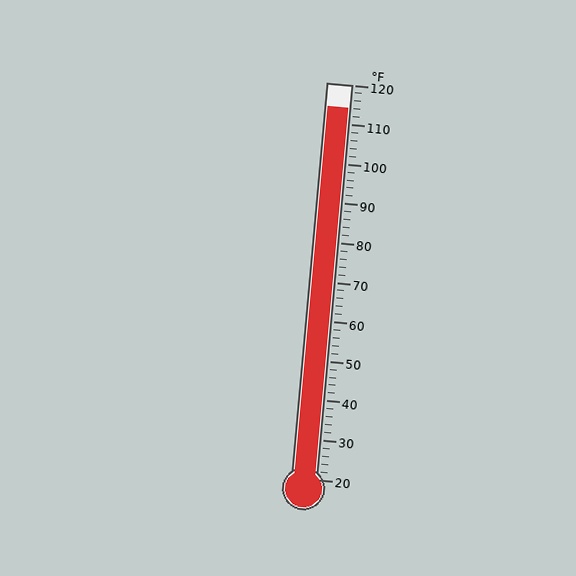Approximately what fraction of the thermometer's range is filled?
The thermometer is filled to approximately 95% of its range.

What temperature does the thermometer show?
The thermometer shows approximately 114°F.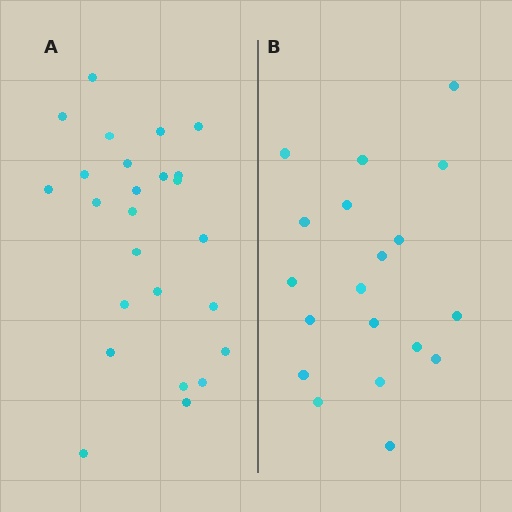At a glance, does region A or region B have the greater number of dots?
Region A (the left region) has more dots.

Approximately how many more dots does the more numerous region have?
Region A has about 6 more dots than region B.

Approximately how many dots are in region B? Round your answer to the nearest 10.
About 20 dots. (The exact count is 19, which rounds to 20.)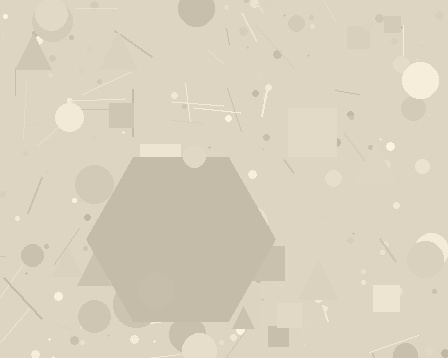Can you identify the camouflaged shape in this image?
The camouflaged shape is a hexagon.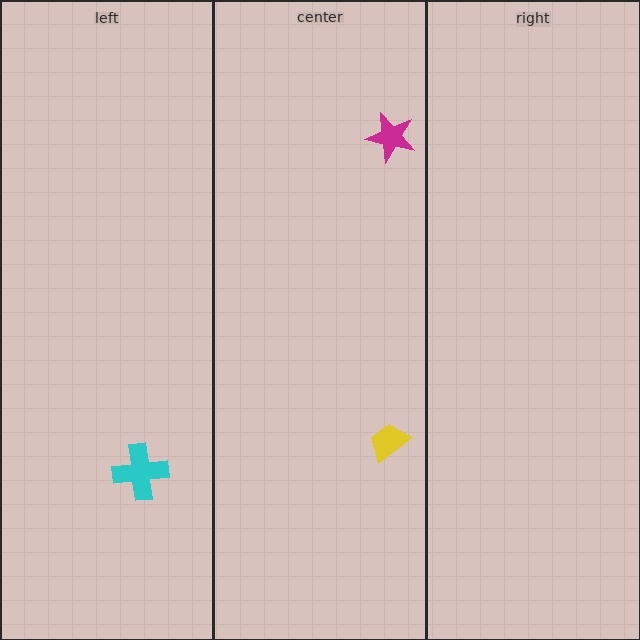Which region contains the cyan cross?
The left region.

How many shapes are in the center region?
2.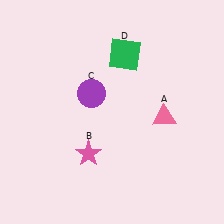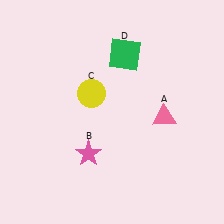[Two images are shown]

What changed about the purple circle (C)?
In Image 1, C is purple. In Image 2, it changed to yellow.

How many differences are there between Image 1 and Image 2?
There is 1 difference between the two images.